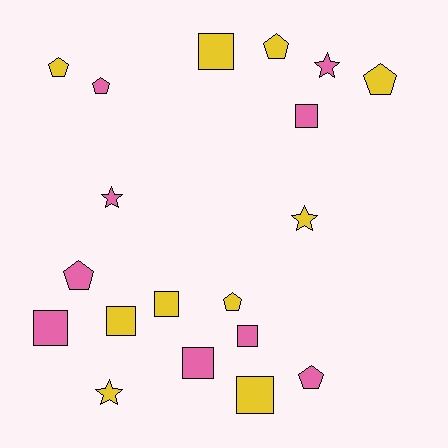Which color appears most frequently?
Yellow, with 10 objects.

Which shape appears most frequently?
Square, with 8 objects.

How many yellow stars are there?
There are 2 yellow stars.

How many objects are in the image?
There are 19 objects.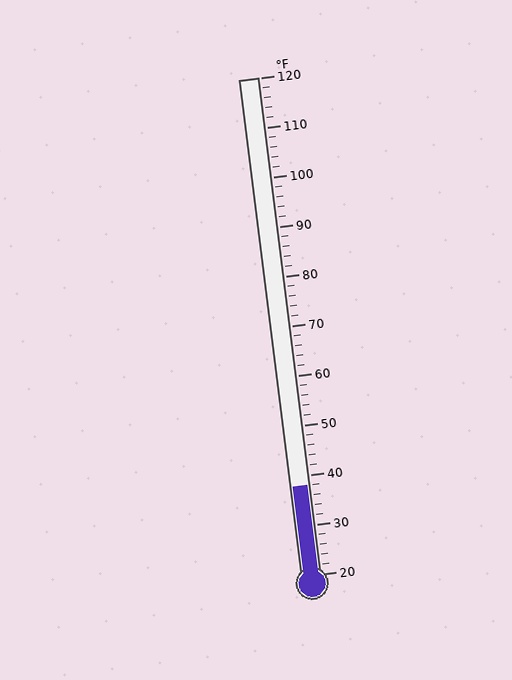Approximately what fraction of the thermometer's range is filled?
The thermometer is filled to approximately 20% of its range.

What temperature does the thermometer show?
The thermometer shows approximately 38°F.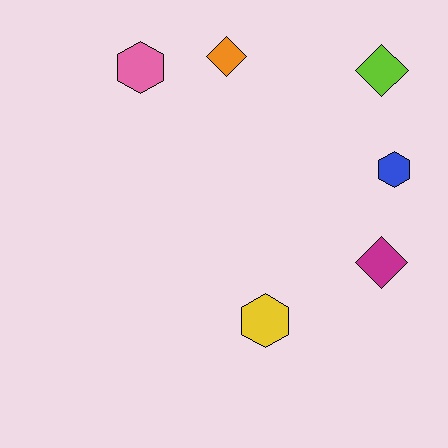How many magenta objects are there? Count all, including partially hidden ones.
There is 1 magenta object.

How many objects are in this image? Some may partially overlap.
There are 6 objects.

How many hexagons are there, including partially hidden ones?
There are 3 hexagons.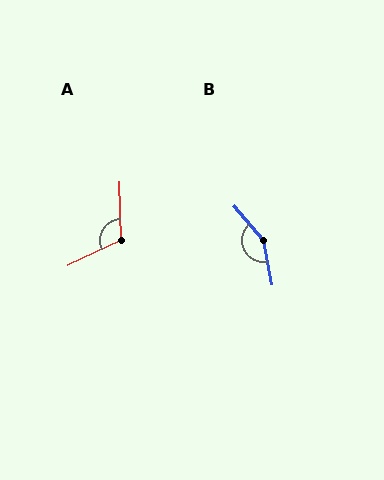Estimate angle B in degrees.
Approximately 150 degrees.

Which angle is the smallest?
A, at approximately 114 degrees.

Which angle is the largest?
B, at approximately 150 degrees.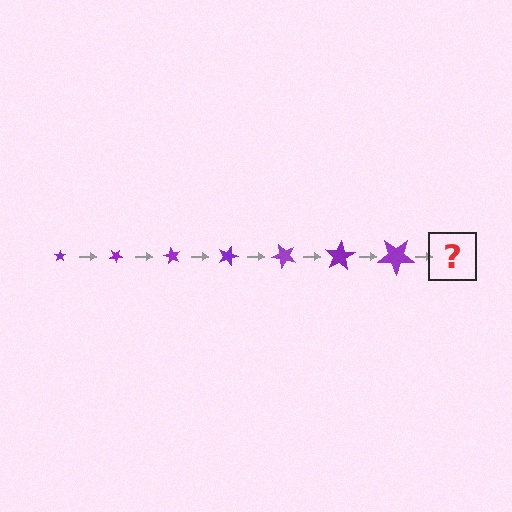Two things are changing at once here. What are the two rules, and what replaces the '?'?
The two rules are that the star grows larger each step and it rotates 30 degrees each step. The '?' should be a star, larger than the previous one and rotated 210 degrees from the start.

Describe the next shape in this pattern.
It should be a star, larger than the previous one and rotated 210 degrees from the start.